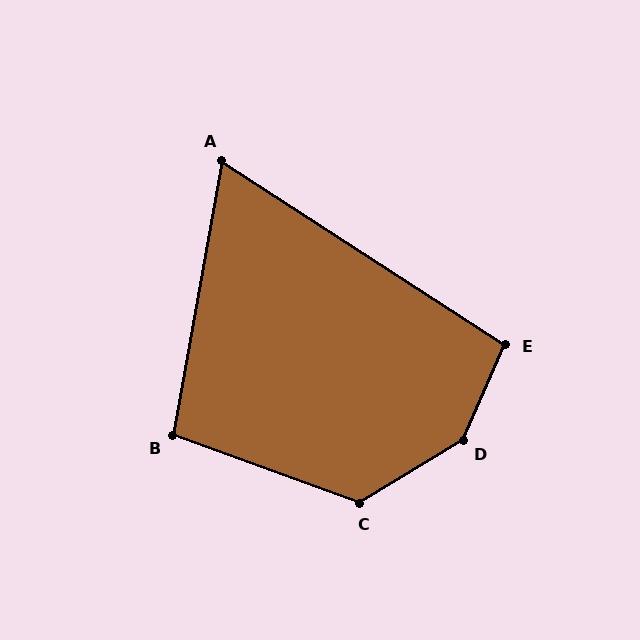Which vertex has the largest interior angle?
D, at approximately 145 degrees.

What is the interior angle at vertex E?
Approximately 99 degrees (obtuse).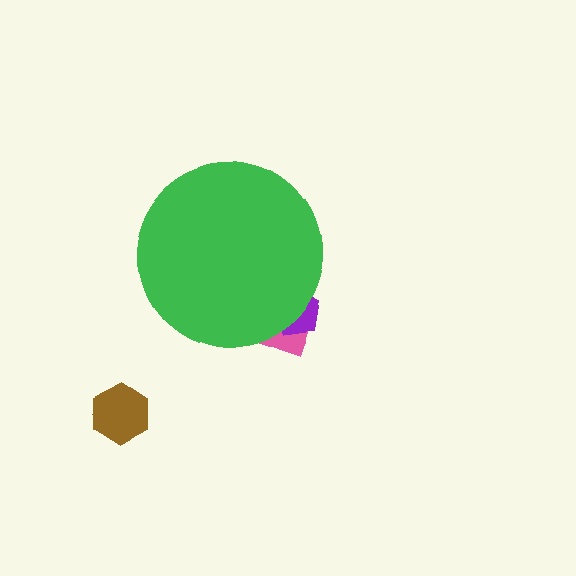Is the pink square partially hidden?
Yes, the pink square is partially hidden behind the green circle.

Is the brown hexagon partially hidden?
No, the brown hexagon is fully visible.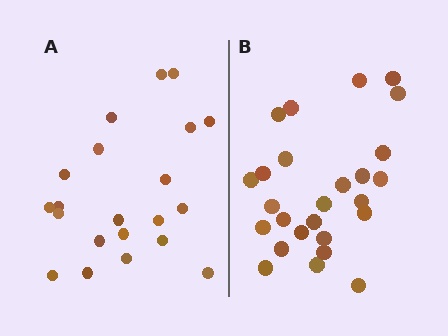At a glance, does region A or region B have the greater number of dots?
Region B (the right region) has more dots.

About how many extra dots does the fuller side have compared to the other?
Region B has about 5 more dots than region A.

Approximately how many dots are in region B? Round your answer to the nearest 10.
About 30 dots. (The exact count is 26, which rounds to 30.)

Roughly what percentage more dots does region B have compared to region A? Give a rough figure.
About 25% more.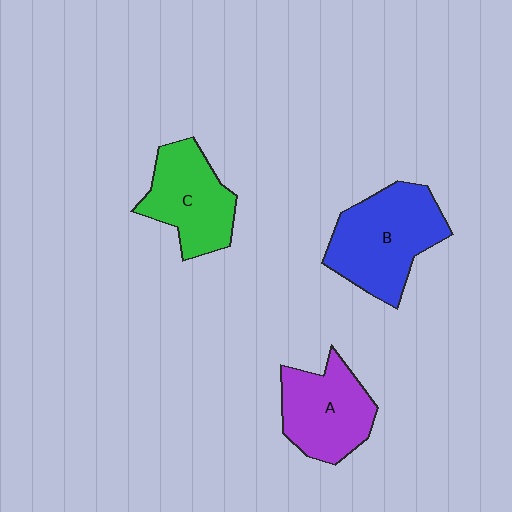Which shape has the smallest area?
Shape A (purple).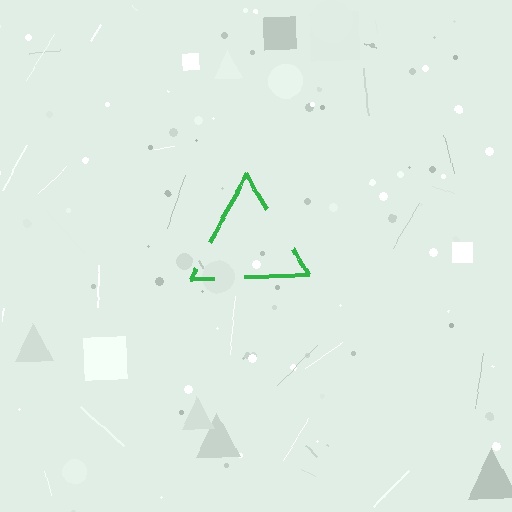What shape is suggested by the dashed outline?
The dashed outline suggests a triangle.